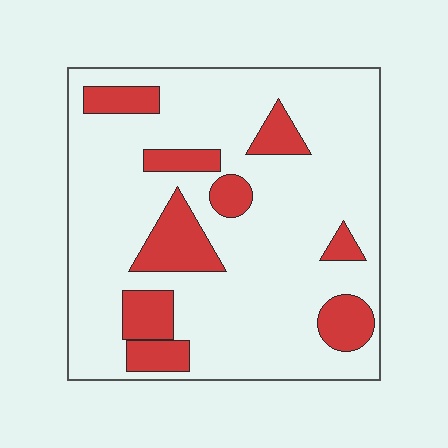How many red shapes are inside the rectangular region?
9.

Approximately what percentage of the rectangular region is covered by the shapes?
Approximately 20%.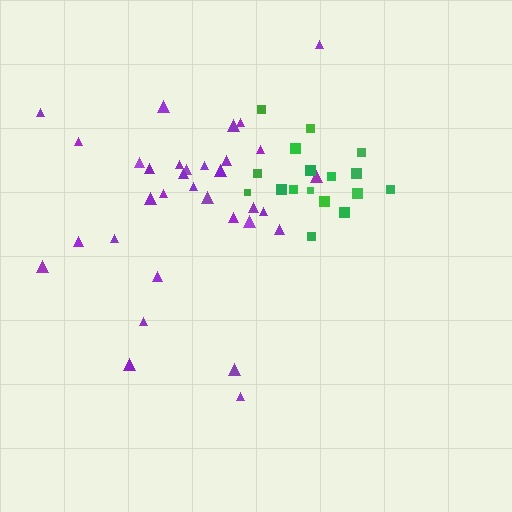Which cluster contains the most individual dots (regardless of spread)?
Purple (33).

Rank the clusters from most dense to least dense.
green, purple.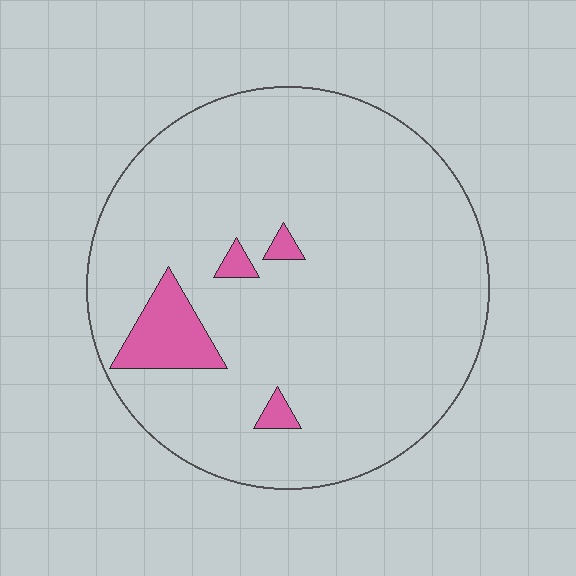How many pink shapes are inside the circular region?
4.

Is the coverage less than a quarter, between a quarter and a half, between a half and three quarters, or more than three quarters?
Less than a quarter.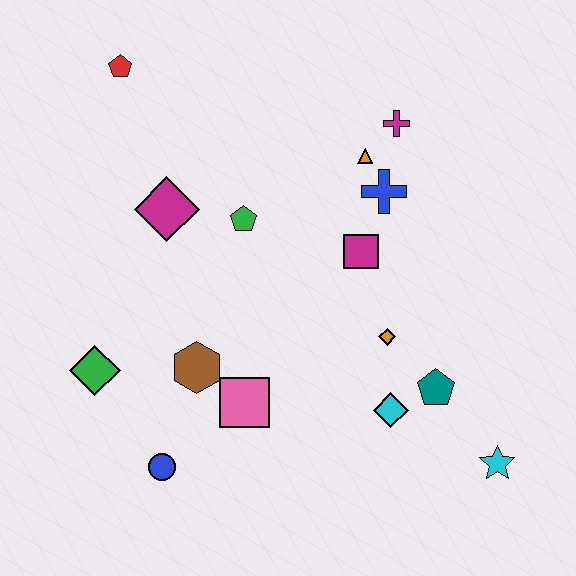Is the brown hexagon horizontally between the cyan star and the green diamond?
Yes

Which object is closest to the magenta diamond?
The green pentagon is closest to the magenta diamond.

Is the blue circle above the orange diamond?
No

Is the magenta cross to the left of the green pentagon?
No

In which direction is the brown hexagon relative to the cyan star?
The brown hexagon is to the left of the cyan star.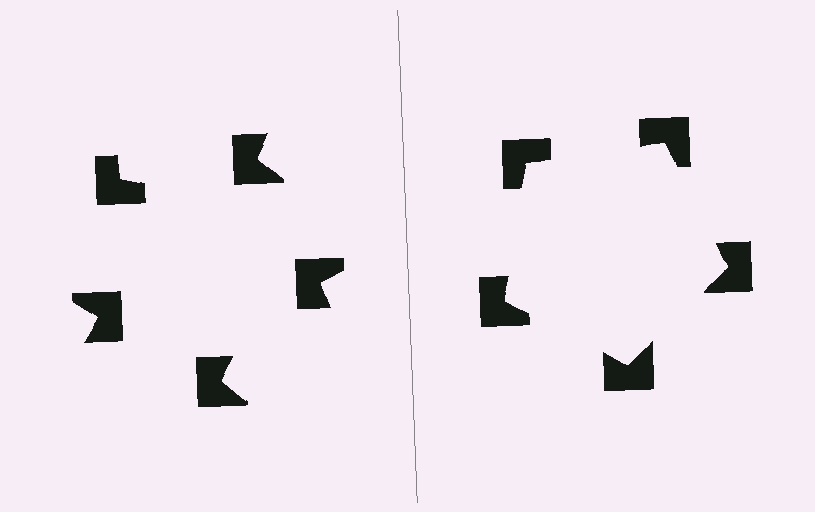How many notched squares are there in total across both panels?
10 — 5 on each side.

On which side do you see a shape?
An illusory pentagon appears on the right side. On the left side the wedge cuts are rotated, so no coherent shape forms.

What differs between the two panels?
The notched squares are positioned identically on both sides; only the wedge orientations differ. On the right they align to a pentagon; on the left they are misaligned.